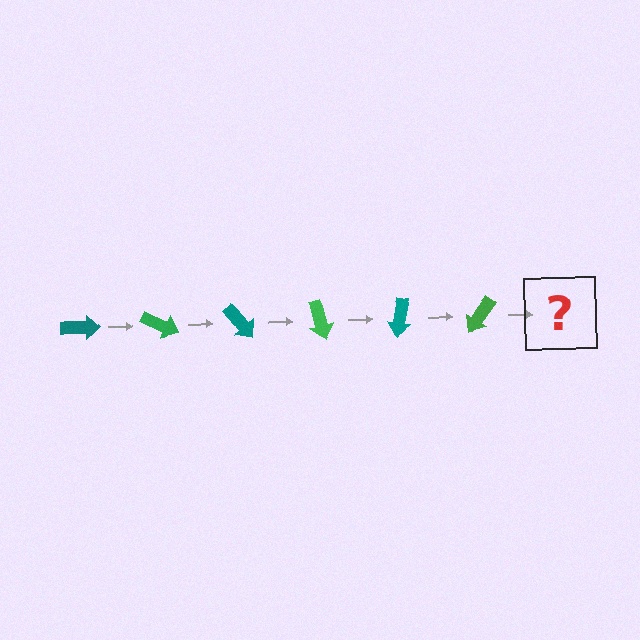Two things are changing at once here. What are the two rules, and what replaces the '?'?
The two rules are that it rotates 25 degrees each step and the color cycles through teal and green. The '?' should be a teal arrow, rotated 150 degrees from the start.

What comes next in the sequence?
The next element should be a teal arrow, rotated 150 degrees from the start.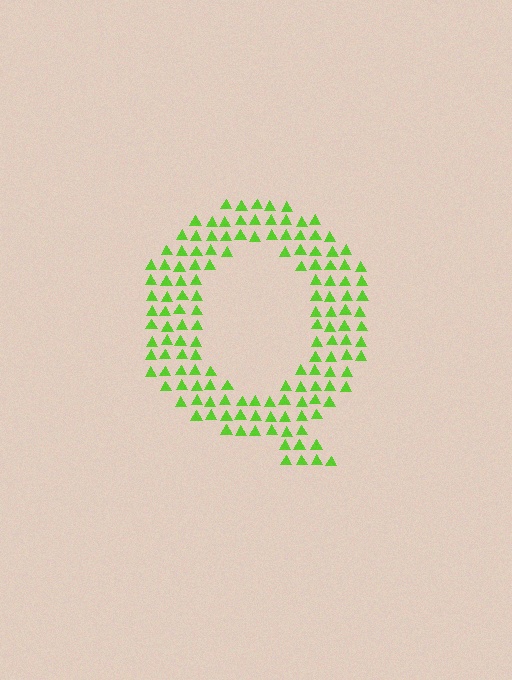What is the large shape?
The large shape is the letter Q.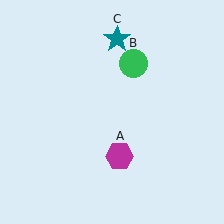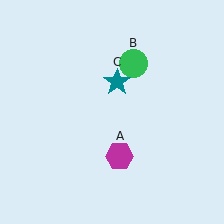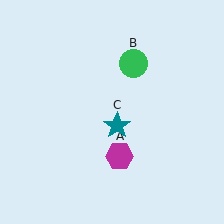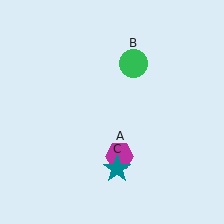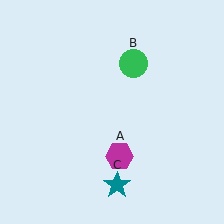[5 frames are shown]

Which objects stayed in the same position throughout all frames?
Magenta hexagon (object A) and green circle (object B) remained stationary.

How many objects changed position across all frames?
1 object changed position: teal star (object C).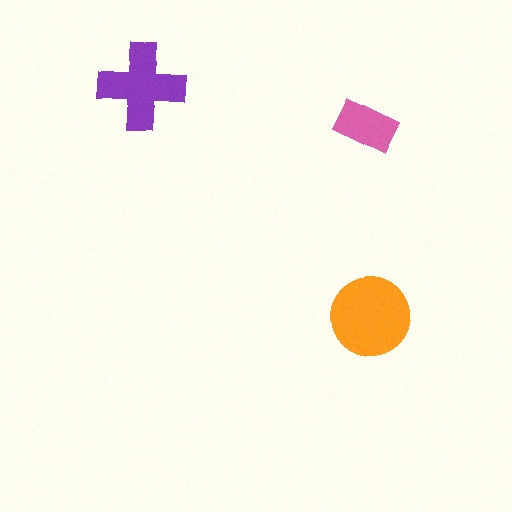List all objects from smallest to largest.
The pink rectangle, the purple cross, the orange circle.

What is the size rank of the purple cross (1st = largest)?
2nd.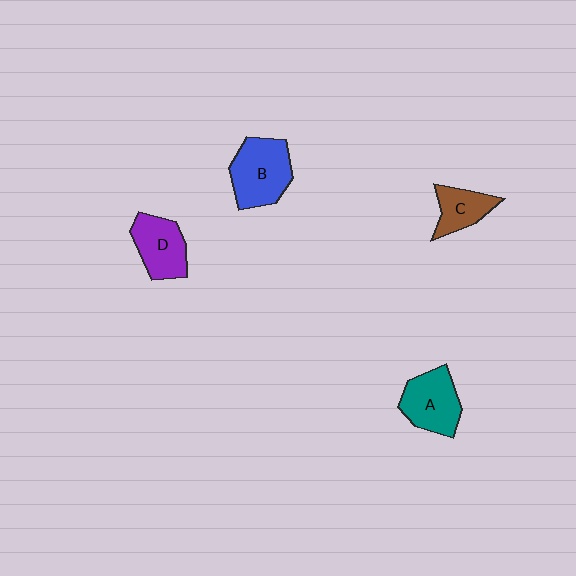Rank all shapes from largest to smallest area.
From largest to smallest: B (blue), A (teal), D (purple), C (brown).